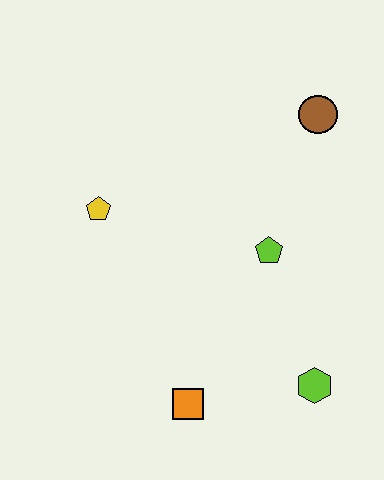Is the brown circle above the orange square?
Yes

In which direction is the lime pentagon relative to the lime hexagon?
The lime pentagon is above the lime hexagon.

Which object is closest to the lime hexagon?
The orange square is closest to the lime hexagon.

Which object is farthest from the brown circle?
The orange square is farthest from the brown circle.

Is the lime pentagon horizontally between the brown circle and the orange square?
Yes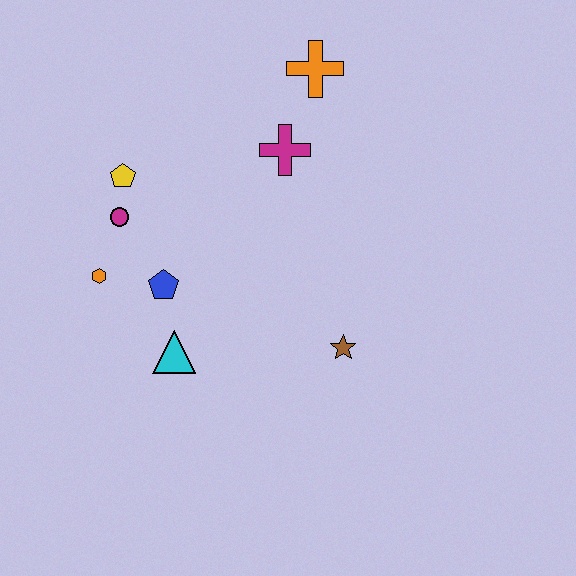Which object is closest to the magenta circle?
The yellow pentagon is closest to the magenta circle.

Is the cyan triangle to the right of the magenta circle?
Yes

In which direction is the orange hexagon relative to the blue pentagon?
The orange hexagon is to the left of the blue pentagon.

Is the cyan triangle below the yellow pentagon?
Yes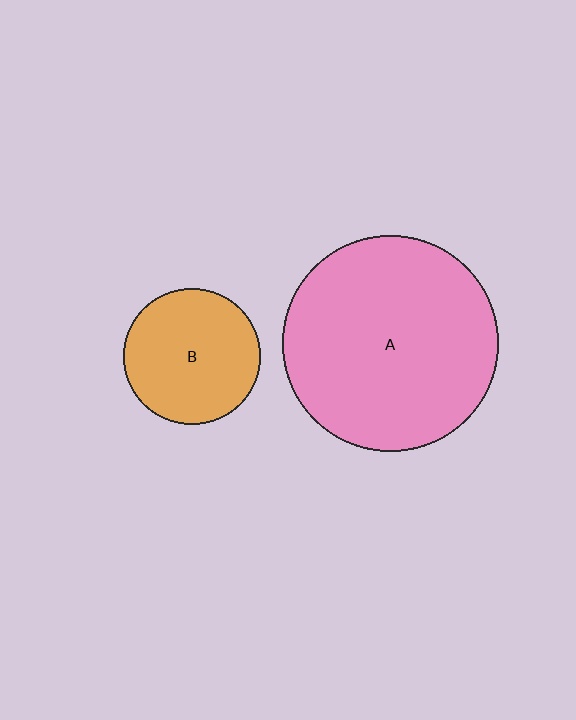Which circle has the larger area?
Circle A (pink).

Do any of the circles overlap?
No, none of the circles overlap.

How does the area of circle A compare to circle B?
Approximately 2.5 times.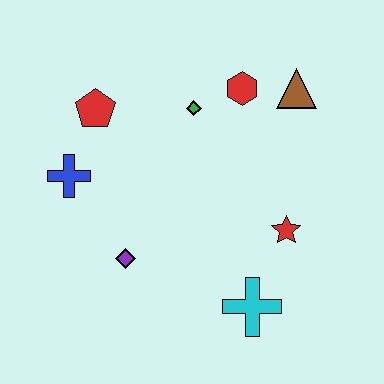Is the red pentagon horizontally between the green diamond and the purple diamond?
No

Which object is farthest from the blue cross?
The brown triangle is farthest from the blue cross.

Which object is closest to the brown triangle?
The red hexagon is closest to the brown triangle.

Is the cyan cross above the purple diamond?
No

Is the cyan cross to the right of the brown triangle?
No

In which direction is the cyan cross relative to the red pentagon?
The cyan cross is below the red pentagon.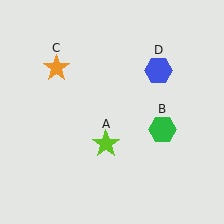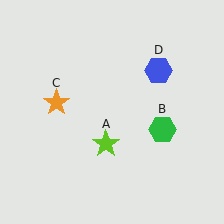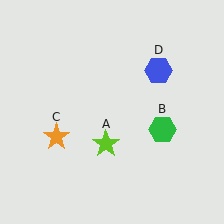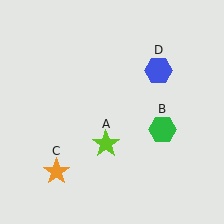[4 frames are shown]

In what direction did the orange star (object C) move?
The orange star (object C) moved down.